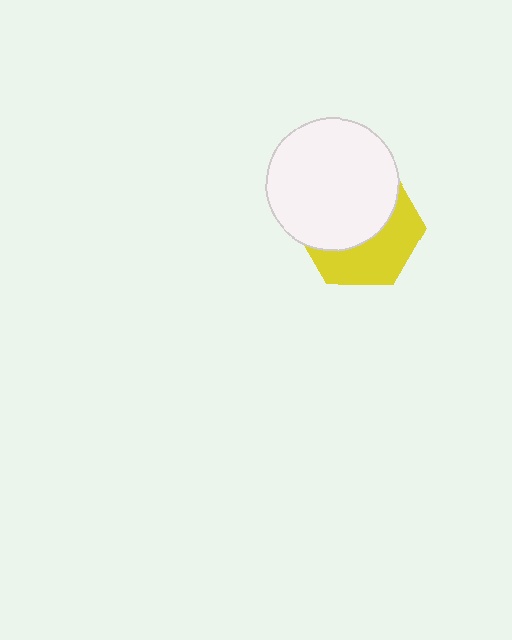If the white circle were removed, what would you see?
You would see the complete yellow hexagon.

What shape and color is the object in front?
The object in front is a white circle.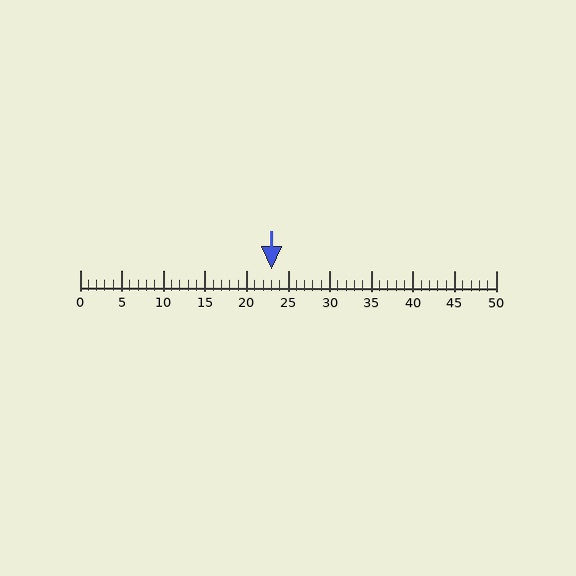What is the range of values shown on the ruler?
The ruler shows values from 0 to 50.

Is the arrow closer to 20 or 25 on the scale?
The arrow is closer to 25.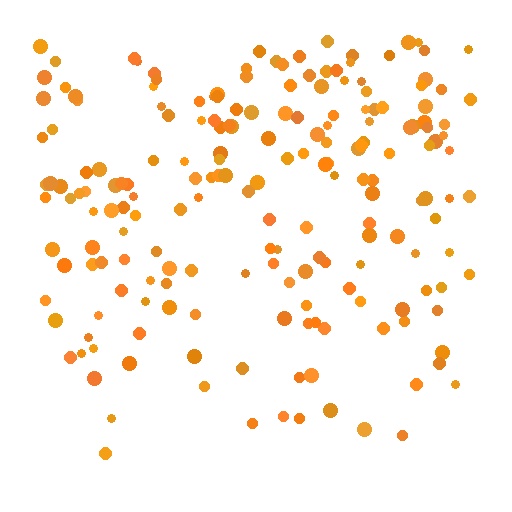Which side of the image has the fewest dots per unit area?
The bottom.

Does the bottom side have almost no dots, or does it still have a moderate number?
Still a moderate number, just noticeably fewer than the top.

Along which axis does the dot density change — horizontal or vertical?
Vertical.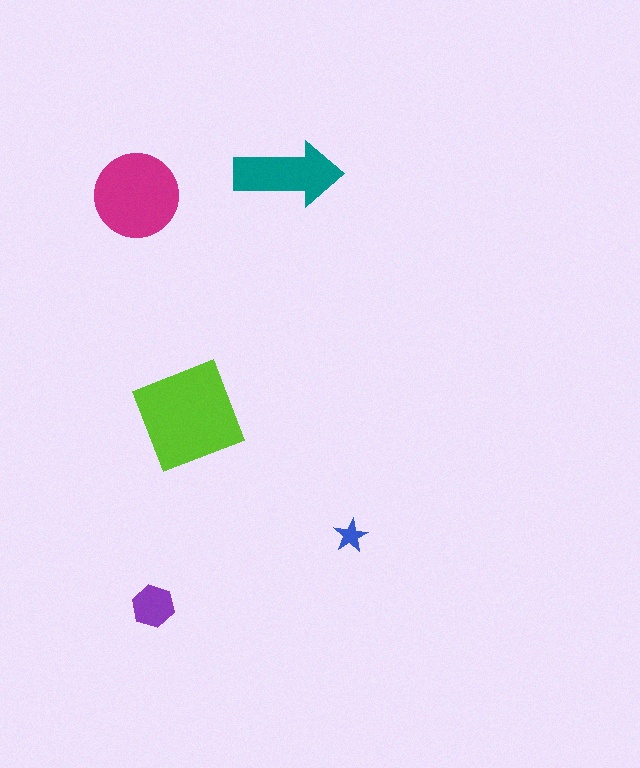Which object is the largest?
The lime square.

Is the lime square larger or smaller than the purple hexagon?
Larger.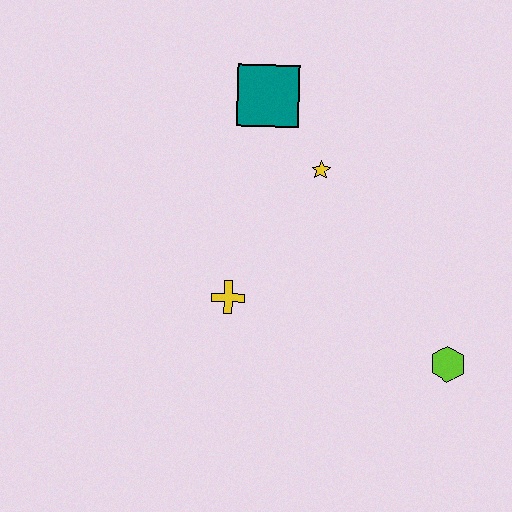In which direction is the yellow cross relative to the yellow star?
The yellow cross is below the yellow star.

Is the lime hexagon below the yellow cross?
Yes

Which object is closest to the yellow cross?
The yellow star is closest to the yellow cross.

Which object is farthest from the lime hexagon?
The teal square is farthest from the lime hexagon.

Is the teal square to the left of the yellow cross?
No